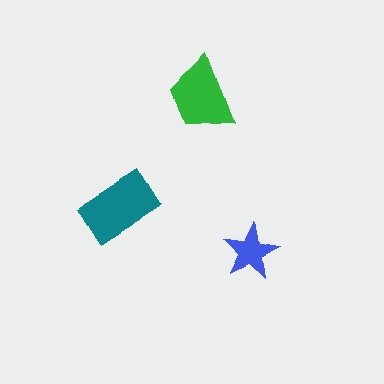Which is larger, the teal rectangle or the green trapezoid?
The teal rectangle.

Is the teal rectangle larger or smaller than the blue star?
Larger.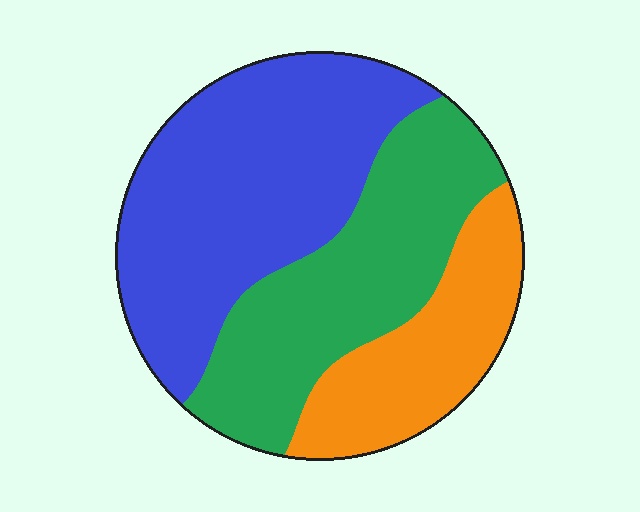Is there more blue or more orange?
Blue.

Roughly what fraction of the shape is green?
Green covers 34% of the shape.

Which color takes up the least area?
Orange, at roughly 20%.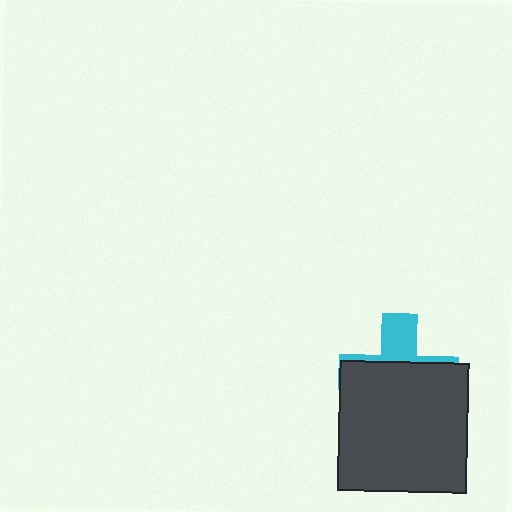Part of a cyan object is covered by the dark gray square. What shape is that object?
It is a cross.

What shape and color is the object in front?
The object in front is a dark gray square.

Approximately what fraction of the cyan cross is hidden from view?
Roughly 70% of the cyan cross is hidden behind the dark gray square.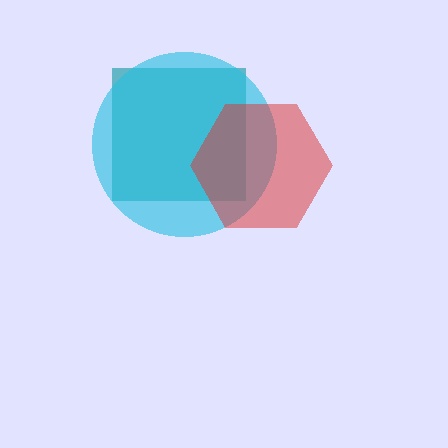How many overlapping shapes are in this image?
There are 3 overlapping shapes in the image.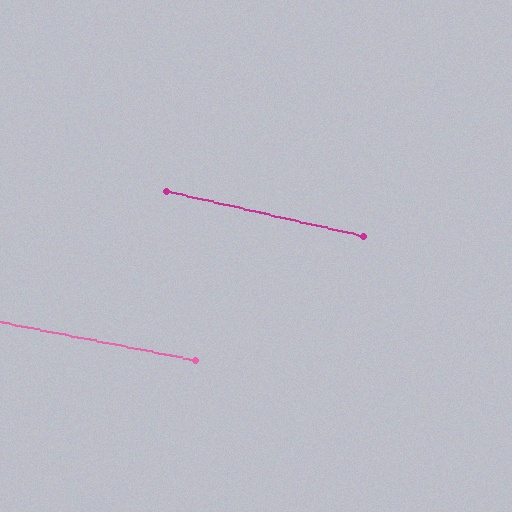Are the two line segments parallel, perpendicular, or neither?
Parallel — their directions differ by only 1.8°.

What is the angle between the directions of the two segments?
Approximately 2 degrees.